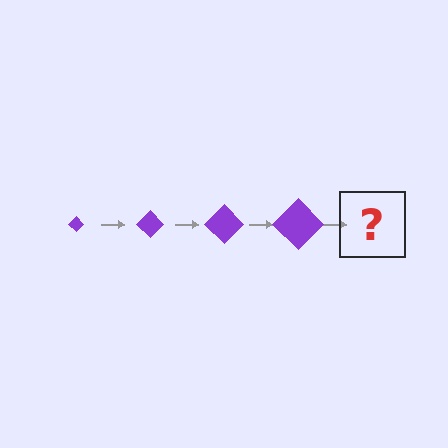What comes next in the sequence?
The next element should be a purple diamond, larger than the previous one.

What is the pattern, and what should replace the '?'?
The pattern is that the diamond gets progressively larger each step. The '?' should be a purple diamond, larger than the previous one.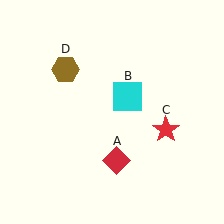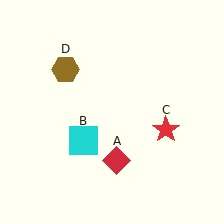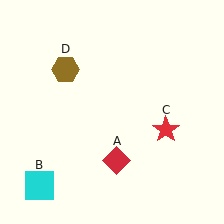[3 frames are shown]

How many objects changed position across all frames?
1 object changed position: cyan square (object B).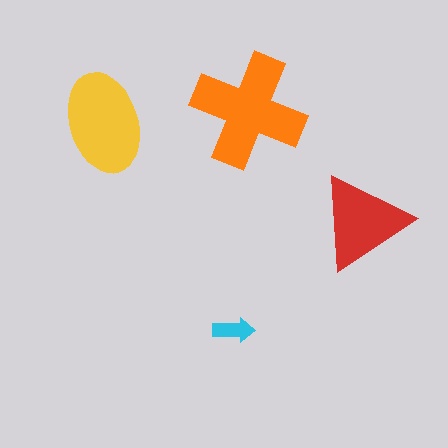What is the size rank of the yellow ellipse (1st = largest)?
2nd.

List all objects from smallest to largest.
The cyan arrow, the red triangle, the yellow ellipse, the orange cross.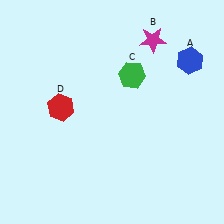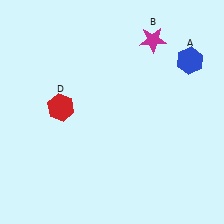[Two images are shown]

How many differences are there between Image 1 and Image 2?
There is 1 difference between the two images.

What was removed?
The green hexagon (C) was removed in Image 2.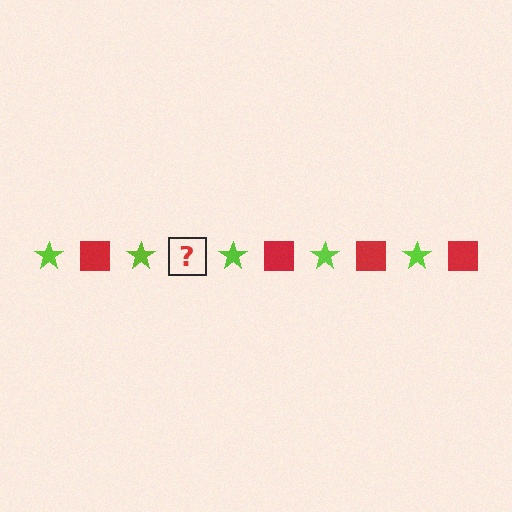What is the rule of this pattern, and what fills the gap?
The rule is that the pattern alternates between lime star and red square. The gap should be filled with a red square.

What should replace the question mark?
The question mark should be replaced with a red square.